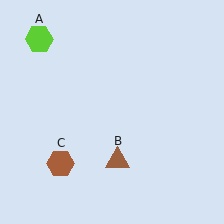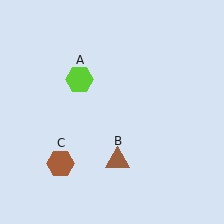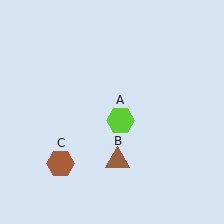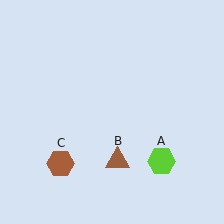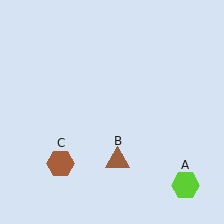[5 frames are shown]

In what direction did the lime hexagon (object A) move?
The lime hexagon (object A) moved down and to the right.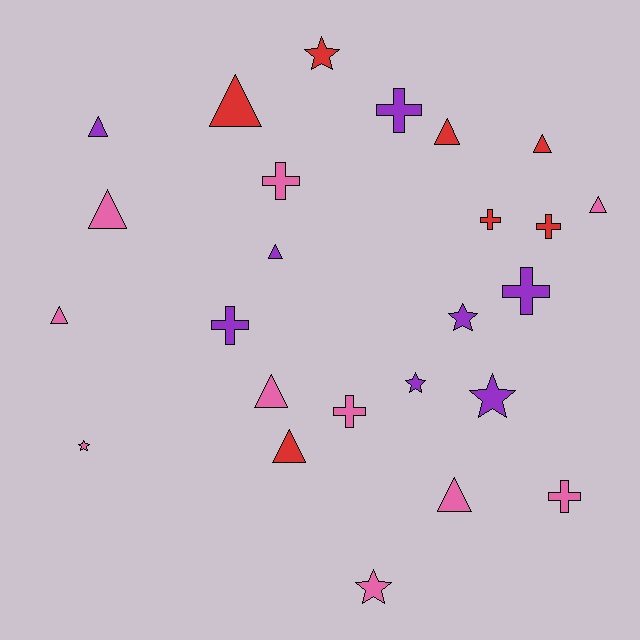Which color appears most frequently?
Pink, with 10 objects.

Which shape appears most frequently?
Triangle, with 11 objects.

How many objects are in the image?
There are 25 objects.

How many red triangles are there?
There are 4 red triangles.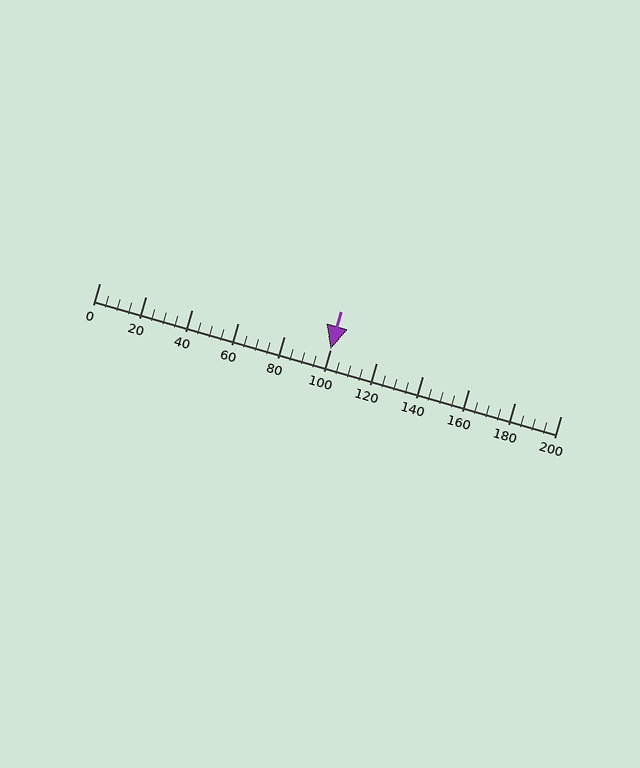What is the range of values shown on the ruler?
The ruler shows values from 0 to 200.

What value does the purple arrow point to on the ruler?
The purple arrow points to approximately 100.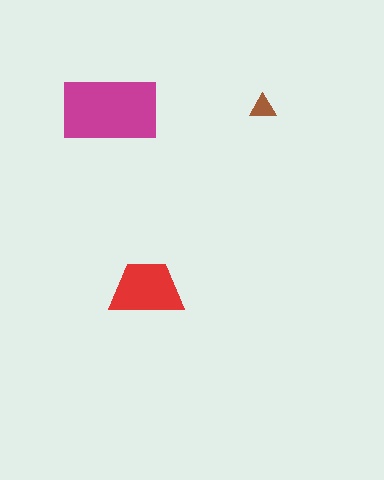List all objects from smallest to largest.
The brown triangle, the red trapezoid, the magenta rectangle.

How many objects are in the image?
There are 3 objects in the image.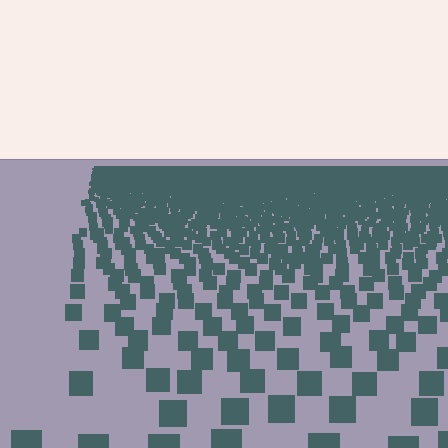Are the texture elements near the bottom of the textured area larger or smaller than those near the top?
Larger. Near the bottom, elements are closer to the viewer and appear at a bigger on-screen size.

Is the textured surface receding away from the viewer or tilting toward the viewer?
The surface is receding away from the viewer. Texture elements get smaller and denser toward the top.